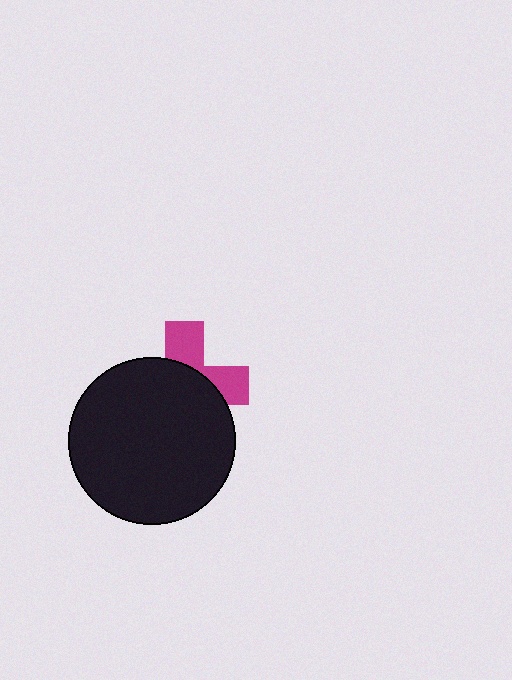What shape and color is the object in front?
The object in front is a black circle.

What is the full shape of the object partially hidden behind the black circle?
The partially hidden object is a magenta cross.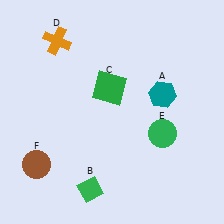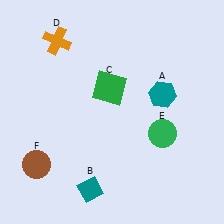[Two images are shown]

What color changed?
The diamond (B) changed from green in Image 1 to teal in Image 2.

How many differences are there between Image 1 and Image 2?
There is 1 difference between the two images.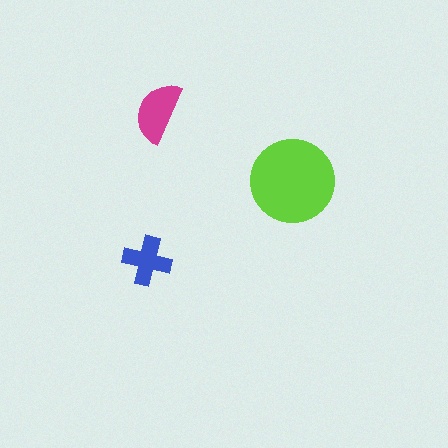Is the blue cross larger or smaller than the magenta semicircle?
Smaller.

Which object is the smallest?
The blue cross.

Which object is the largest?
The lime circle.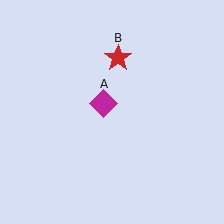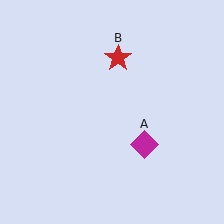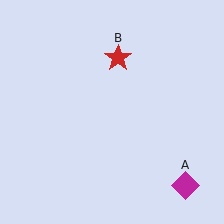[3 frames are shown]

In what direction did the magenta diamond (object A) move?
The magenta diamond (object A) moved down and to the right.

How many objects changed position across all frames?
1 object changed position: magenta diamond (object A).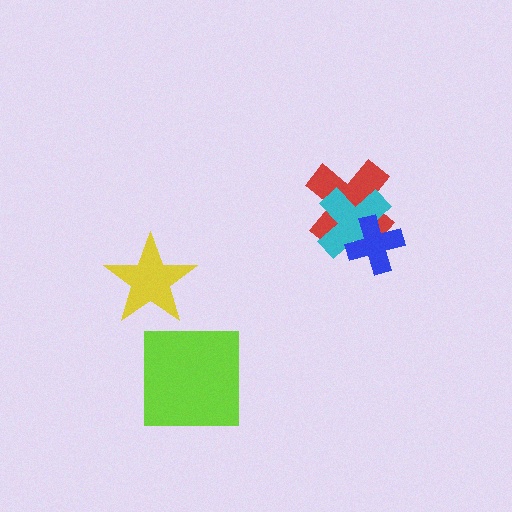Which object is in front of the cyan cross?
The blue cross is in front of the cyan cross.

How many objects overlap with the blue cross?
2 objects overlap with the blue cross.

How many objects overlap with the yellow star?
0 objects overlap with the yellow star.